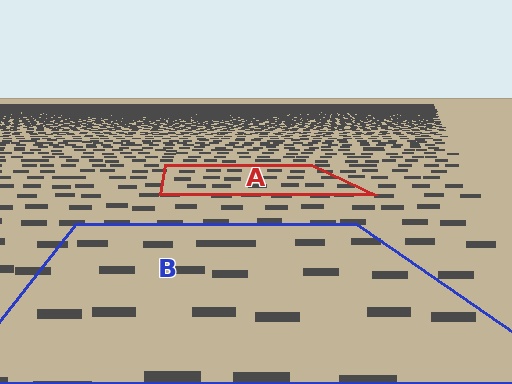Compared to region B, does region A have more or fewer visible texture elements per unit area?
Region A has more texture elements per unit area — they are packed more densely because it is farther away.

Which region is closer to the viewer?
Region B is closer. The texture elements there are larger and more spread out.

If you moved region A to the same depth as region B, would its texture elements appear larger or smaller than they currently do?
They would appear larger. At a closer depth, the same texture elements are projected at a bigger on-screen size.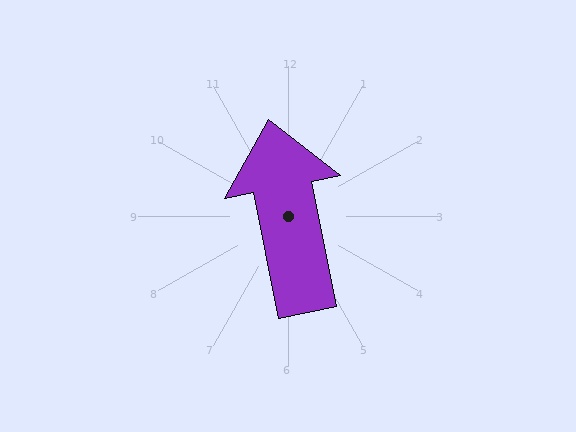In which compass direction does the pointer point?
North.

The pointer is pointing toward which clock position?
Roughly 12 o'clock.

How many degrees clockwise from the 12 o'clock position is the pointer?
Approximately 349 degrees.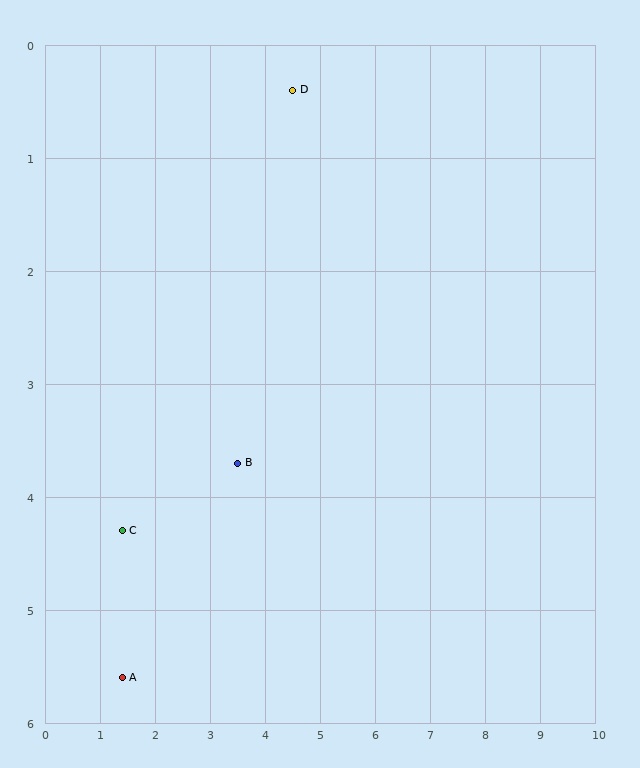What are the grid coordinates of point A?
Point A is at approximately (1.4, 5.6).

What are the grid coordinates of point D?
Point D is at approximately (4.5, 0.4).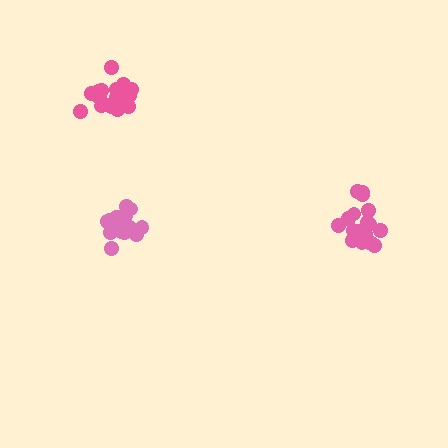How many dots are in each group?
Group 1: 18 dots, Group 2: 17 dots, Group 3: 19 dots (54 total).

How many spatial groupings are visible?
There are 3 spatial groupings.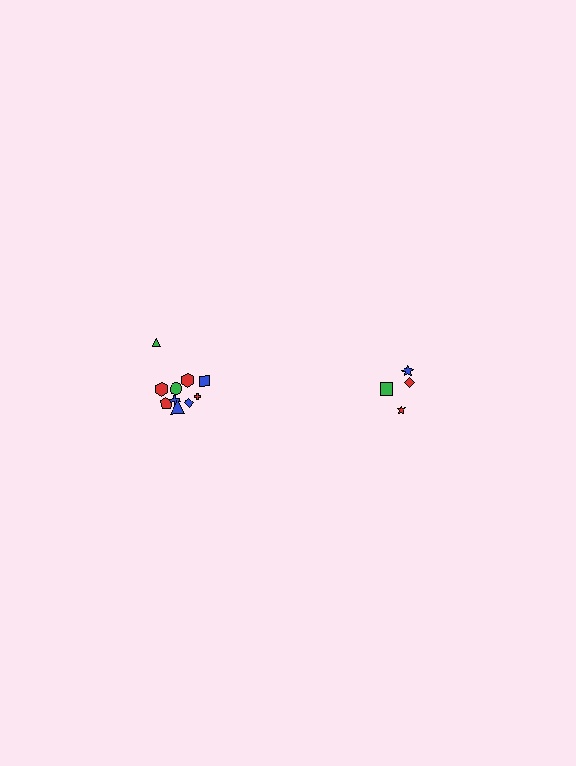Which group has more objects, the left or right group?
The left group.